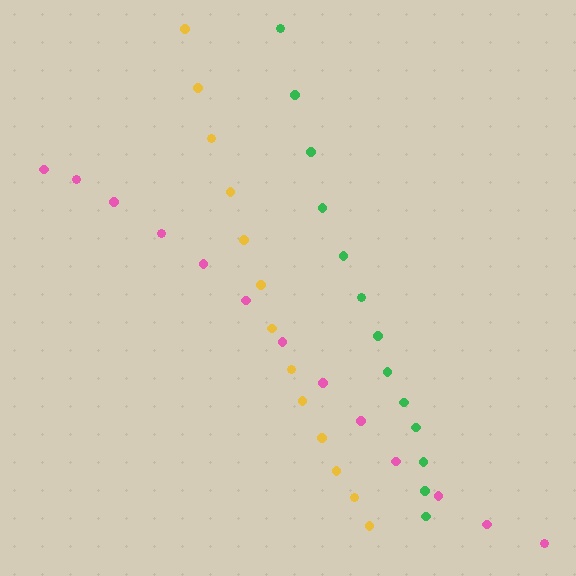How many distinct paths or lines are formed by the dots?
There are 3 distinct paths.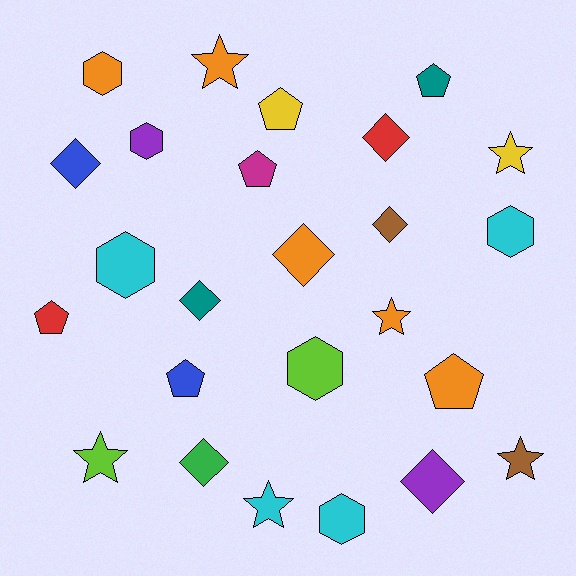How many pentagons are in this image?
There are 6 pentagons.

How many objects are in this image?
There are 25 objects.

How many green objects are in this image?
There is 1 green object.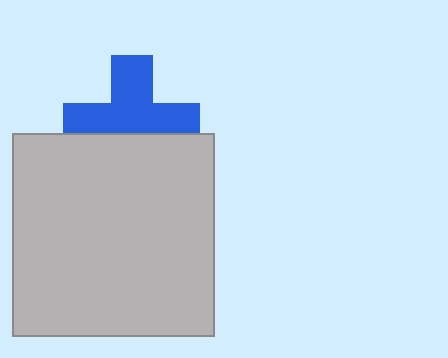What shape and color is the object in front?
The object in front is a light gray square.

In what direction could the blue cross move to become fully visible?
The blue cross could move up. That would shift it out from behind the light gray square entirely.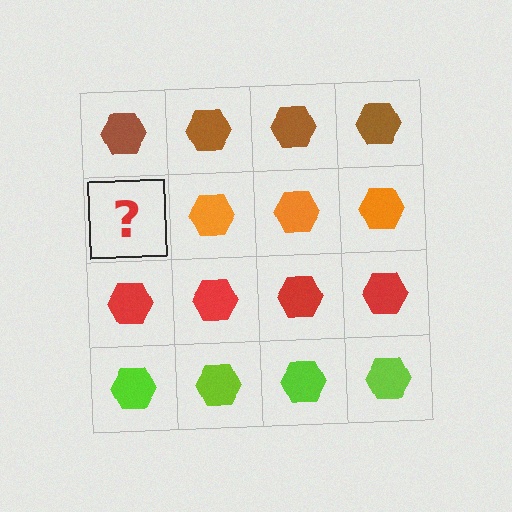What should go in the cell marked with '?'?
The missing cell should contain an orange hexagon.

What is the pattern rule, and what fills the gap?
The rule is that each row has a consistent color. The gap should be filled with an orange hexagon.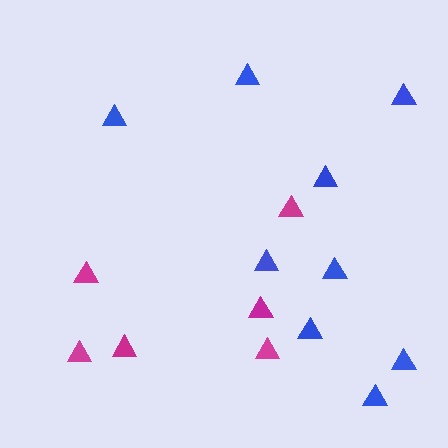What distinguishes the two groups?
There are 2 groups: one group of magenta triangles (6) and one group of blue triangles (9).